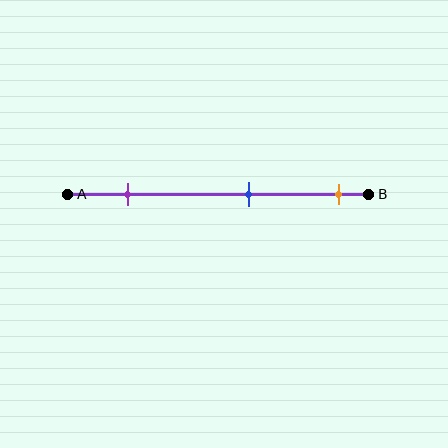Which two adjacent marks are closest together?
The blue and orange marks are the closest adjacent pair.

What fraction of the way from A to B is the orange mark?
The orange mark is approximately 90% (0.9) of the way from A to B.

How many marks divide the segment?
There are 3 marks dividing the segment.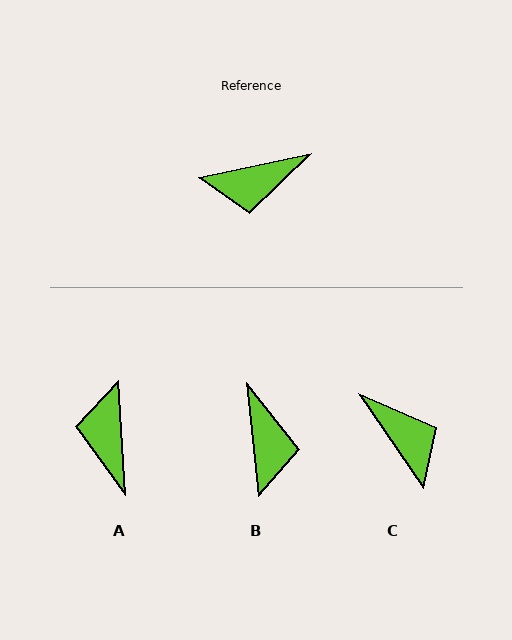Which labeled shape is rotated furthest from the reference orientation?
C, about 113 degrees away.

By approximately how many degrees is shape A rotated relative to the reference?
Approximately 98 degrees clockwise.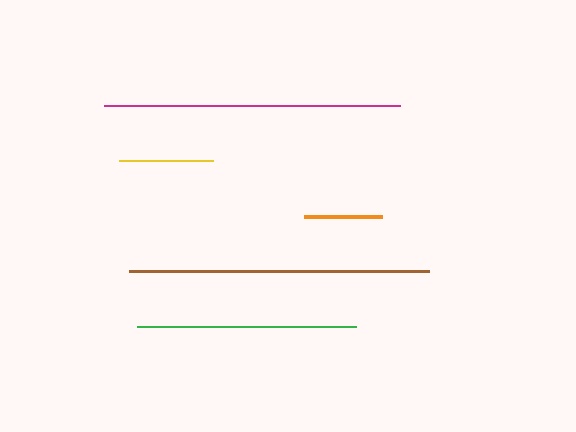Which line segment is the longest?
The brown line is the longest at approximately 300 pixels.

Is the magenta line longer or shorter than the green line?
The magenta line is longer than the green line.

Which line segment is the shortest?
The orange line is the shortest at approximately 78 pixels.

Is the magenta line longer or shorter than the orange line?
The magenta line is longer than the orange line.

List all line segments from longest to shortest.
From longest to shortest: brown, magenta, green, yellow, orange.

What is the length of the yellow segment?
The yellow segment is approximately 94 pixels long.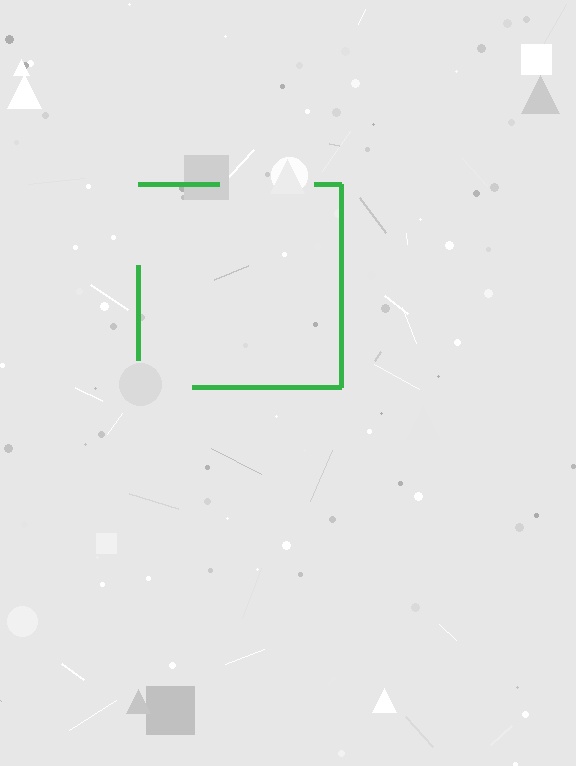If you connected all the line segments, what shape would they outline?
They would outline a square.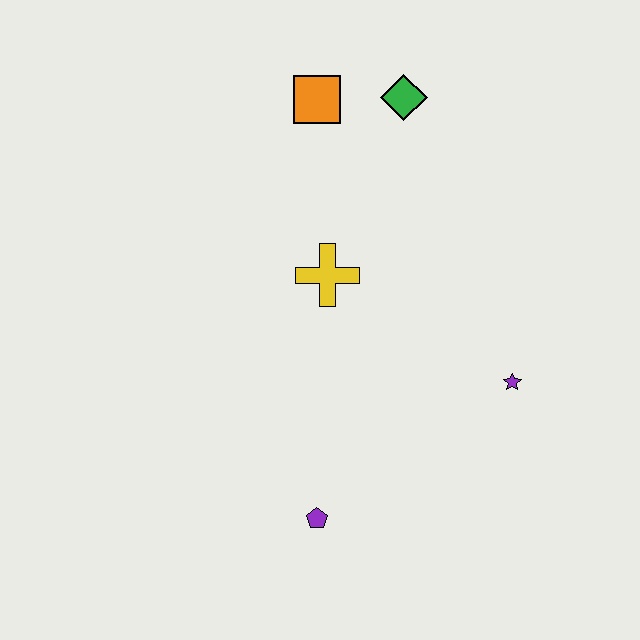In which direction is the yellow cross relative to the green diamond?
The yellow cross is below the green diamond.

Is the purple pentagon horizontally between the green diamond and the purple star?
No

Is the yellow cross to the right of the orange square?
Yes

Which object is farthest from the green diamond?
The purple pentagon is farthest from the green diamond.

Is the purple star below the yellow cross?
Yes